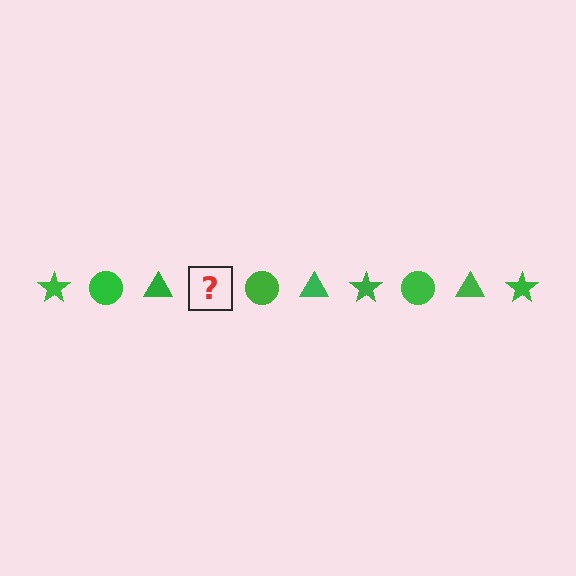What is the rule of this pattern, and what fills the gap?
The rule is that the pattern cycles through star, circle, triangle shapes in green. The gap should be filled with a green star.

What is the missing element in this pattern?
The missing element is a green star.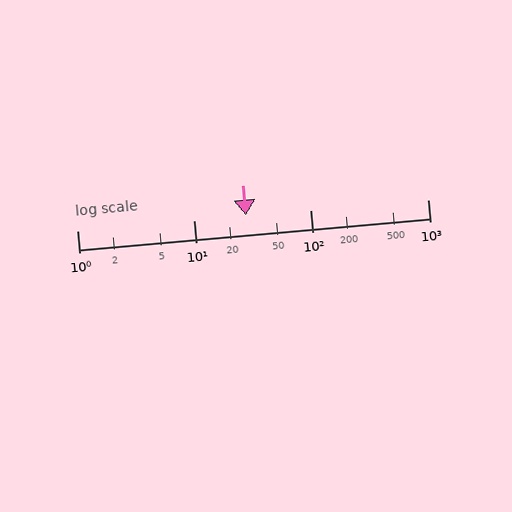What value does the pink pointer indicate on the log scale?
The pointer indicates approximately 28.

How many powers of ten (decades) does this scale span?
The scale spans 3 decades, from 1 to 1000.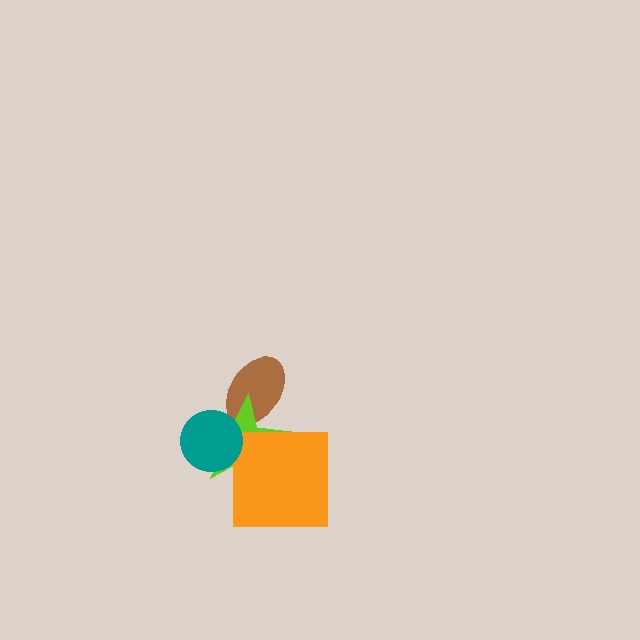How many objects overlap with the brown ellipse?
1 object overlaps with the brown ellipse.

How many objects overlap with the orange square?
1 object overlaps with the orange square.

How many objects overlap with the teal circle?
1 object overlaps with the teal circle.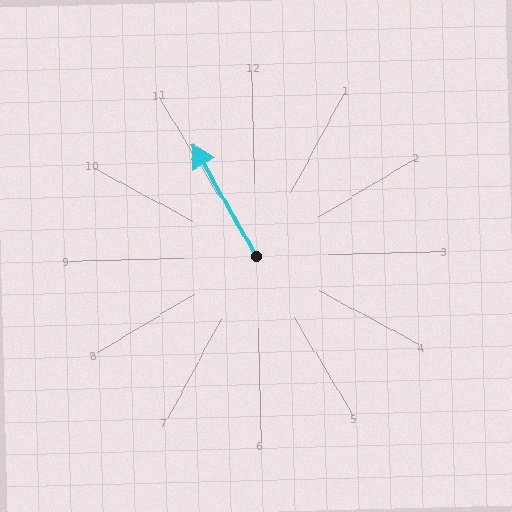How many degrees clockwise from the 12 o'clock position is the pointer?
Approximately 332 degrees.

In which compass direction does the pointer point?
Northwest.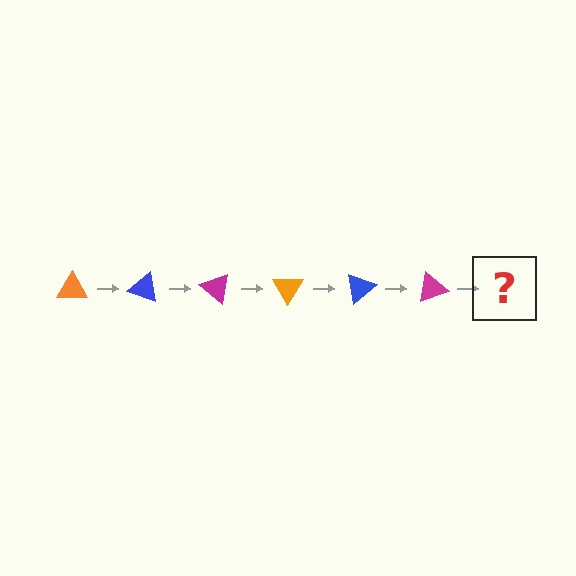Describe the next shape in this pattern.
It should be an orange triangle, rotated 120 degrees from the start.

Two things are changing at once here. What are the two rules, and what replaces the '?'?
The two rules are that it rotates 20 degrees each step and the color cycles through orange, blue, and magenta. The '?' should be an orange triangle, rotated 120 degrees from the start.